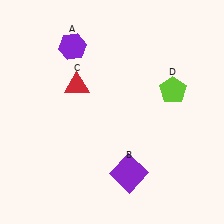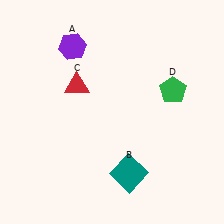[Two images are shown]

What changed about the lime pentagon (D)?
In Image 1, D is lime. In Image 2, it changed to green.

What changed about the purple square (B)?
In Image 1, B is purple. In Image 2, it changed to teal.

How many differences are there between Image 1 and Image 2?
There are 2 differences between the two images.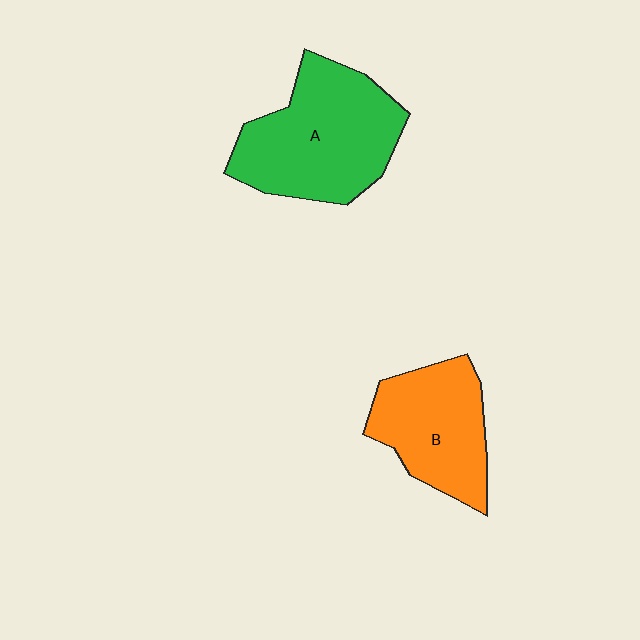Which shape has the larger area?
Shape A (green).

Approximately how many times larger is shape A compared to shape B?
Approximately 1.4 times.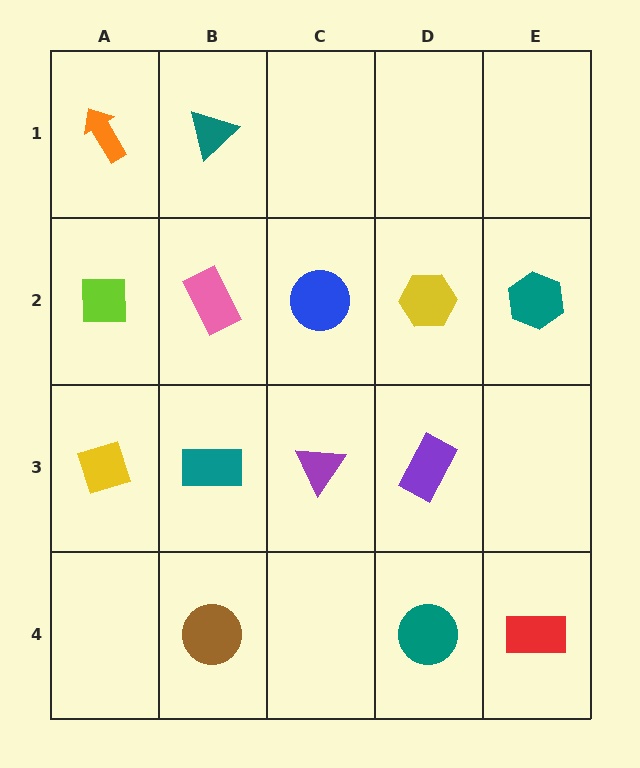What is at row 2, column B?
A pink rectangle.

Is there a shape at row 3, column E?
No, that cell is empty.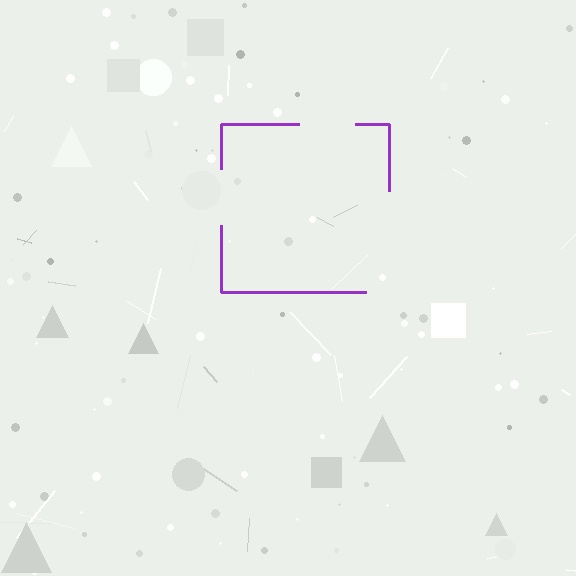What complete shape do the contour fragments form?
The contour fragments form a square.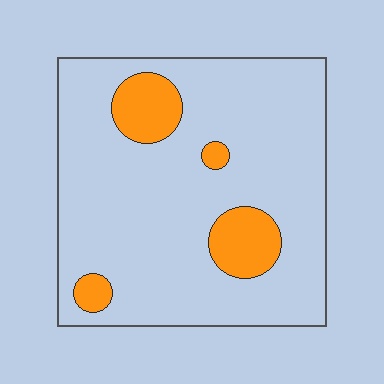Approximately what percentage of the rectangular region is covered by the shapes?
Approximately 15%.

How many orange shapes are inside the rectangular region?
4.